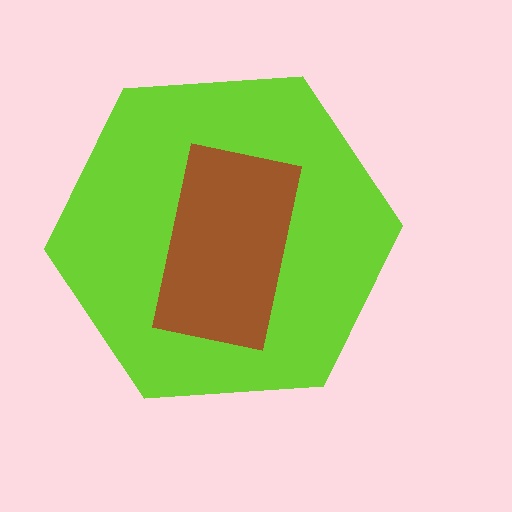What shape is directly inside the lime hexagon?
The brown rectangle.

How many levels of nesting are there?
2.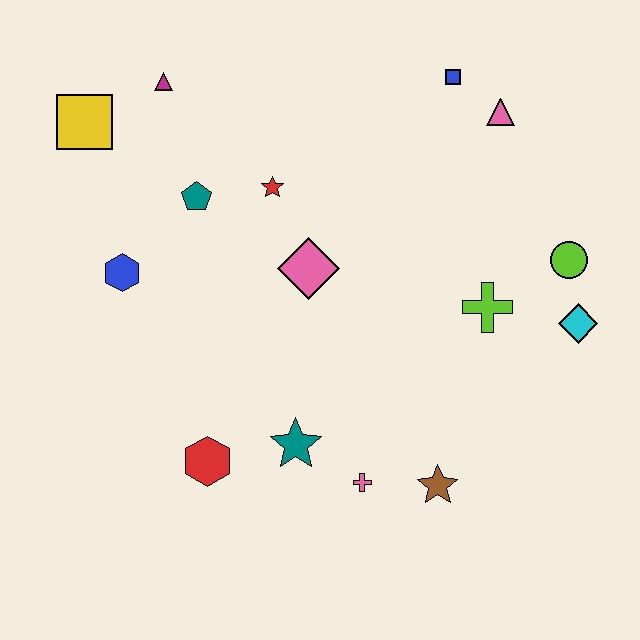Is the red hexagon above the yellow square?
No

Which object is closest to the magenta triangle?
The yellow square is closest to the magenta triangle.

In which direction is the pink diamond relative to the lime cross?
The pink diamond is to the left of the lime cross.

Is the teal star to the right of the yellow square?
Yes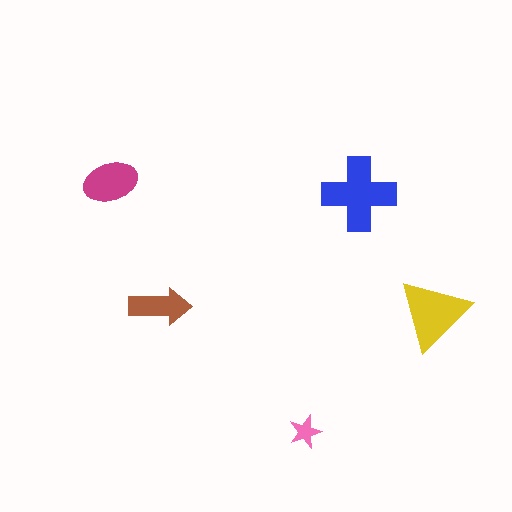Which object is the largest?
The blue cross.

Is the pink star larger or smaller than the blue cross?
Smaller.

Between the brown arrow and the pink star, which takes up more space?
The brown arrow.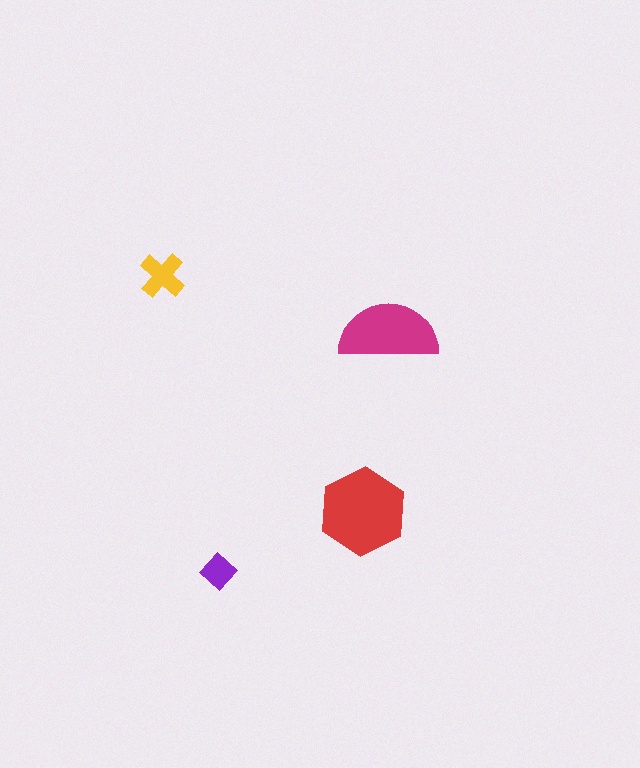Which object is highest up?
The yellow cross is topmost.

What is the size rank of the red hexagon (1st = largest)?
1st.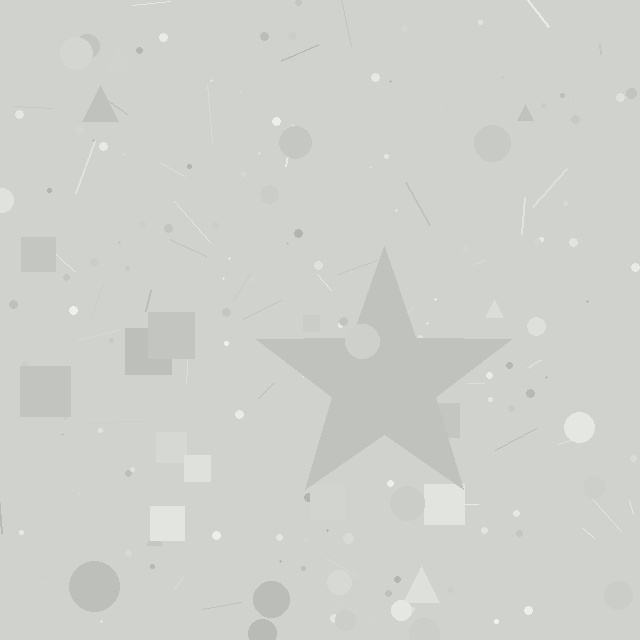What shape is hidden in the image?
A star is hidden in the image.